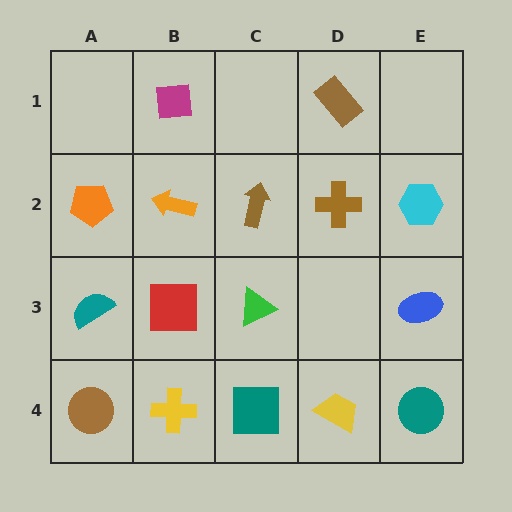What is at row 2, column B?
An orange arrow.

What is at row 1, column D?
A brown rectangle.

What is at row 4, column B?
A yellow cross.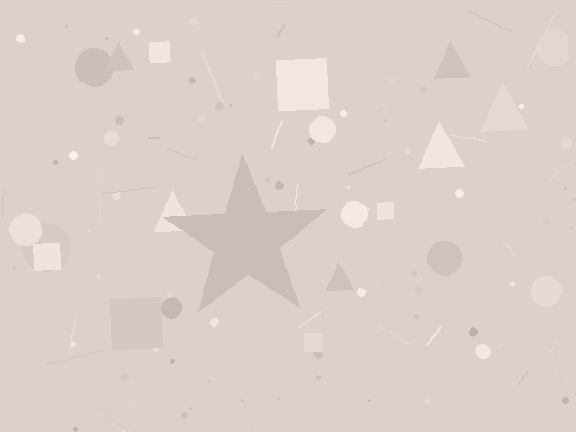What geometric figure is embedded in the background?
A star is embedded in the background.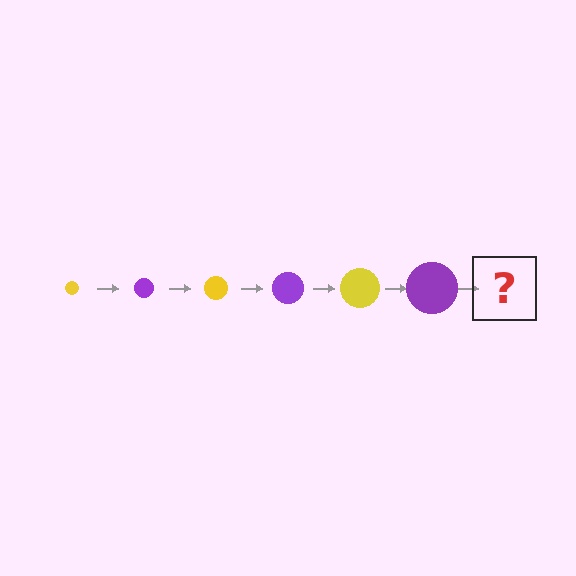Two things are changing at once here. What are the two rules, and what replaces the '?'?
The two rules are that the circle grows larger each step and the color cycles through yellow and purple. The '?' should be a yellow circle, larger than the previous one.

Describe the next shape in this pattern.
It should be a yellow circle, larger than the previous one.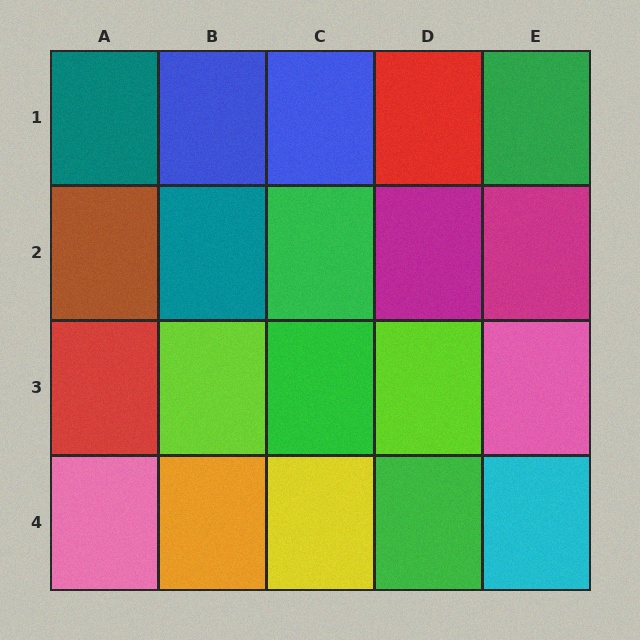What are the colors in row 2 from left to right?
Brown, teal, green, magenta, magenta.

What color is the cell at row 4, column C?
Yellow.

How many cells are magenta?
2 cells are magenta.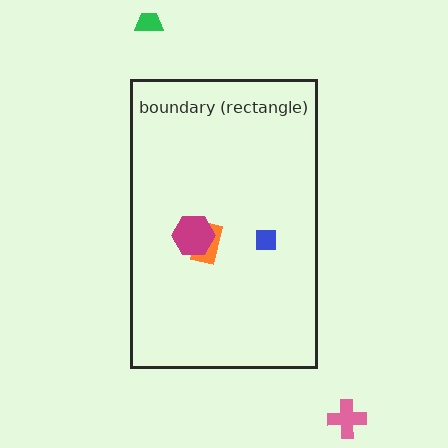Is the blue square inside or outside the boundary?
Inside.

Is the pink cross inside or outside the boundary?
Outside.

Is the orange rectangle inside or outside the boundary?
Inside.